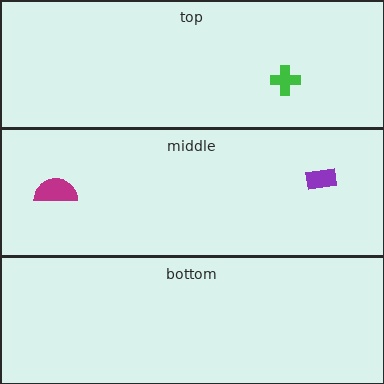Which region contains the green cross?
The top region.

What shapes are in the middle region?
The magenta semicircle, the purple rectangle.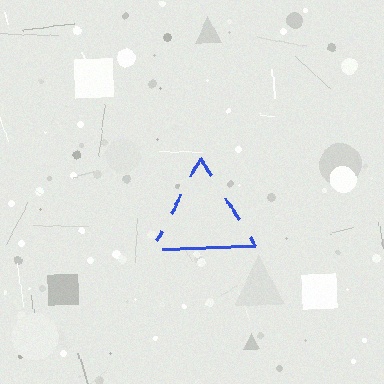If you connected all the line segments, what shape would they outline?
They would outline a triangle.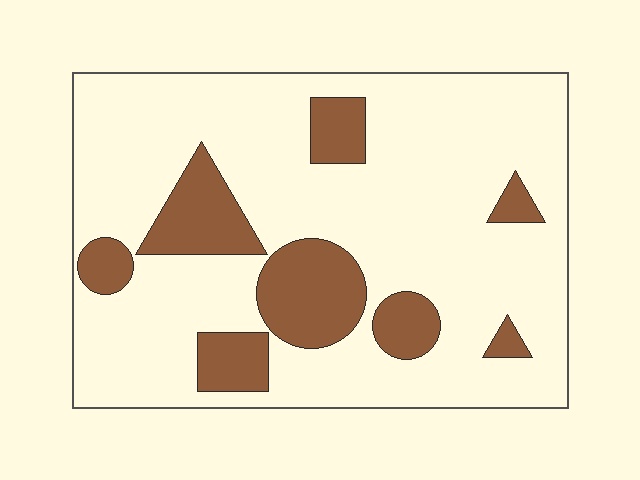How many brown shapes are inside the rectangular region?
8.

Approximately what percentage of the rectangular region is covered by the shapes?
Approximately 20%.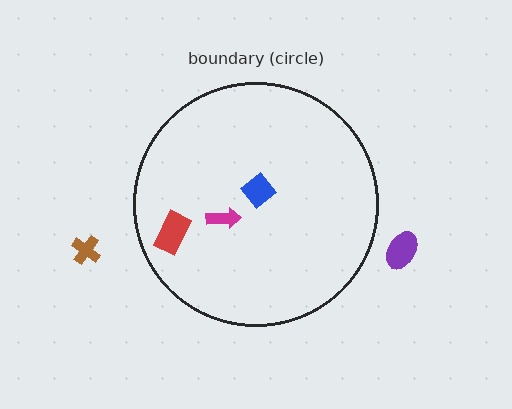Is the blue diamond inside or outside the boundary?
Inside.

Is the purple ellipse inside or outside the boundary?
Outside.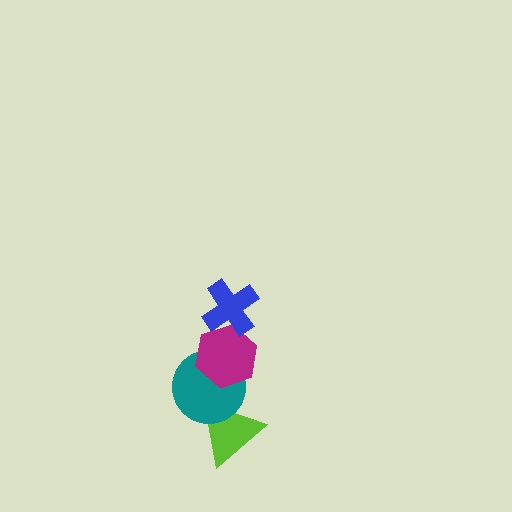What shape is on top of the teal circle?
The magenta hexagon is on top of the teal circle.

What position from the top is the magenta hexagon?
The magenta hexagon is 2nd from the top.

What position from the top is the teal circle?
The teal circle is 3rd from the top.